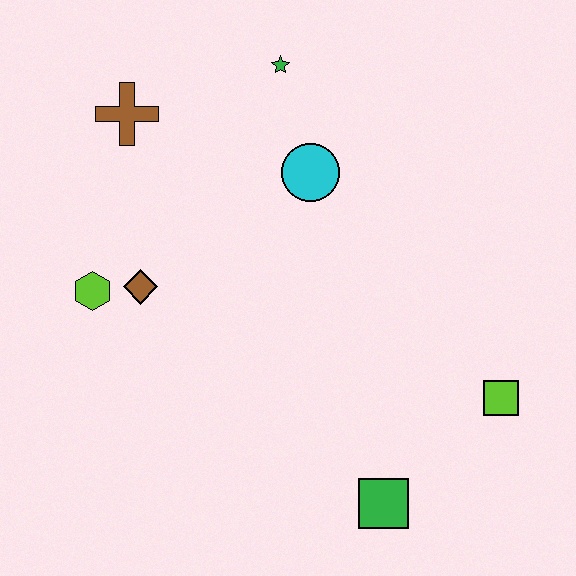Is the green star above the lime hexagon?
Yes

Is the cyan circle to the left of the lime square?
Yes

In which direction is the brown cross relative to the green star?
The brown cross is to the left of the green star.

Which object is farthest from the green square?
The brown cross is farthest from the green square.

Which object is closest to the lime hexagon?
The brown diamond is closest to the lime hexagon.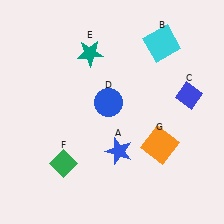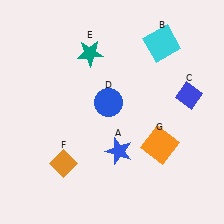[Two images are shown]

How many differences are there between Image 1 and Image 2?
There is 1 difference between the two images.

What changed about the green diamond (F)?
In Image 1, F is green. In Image 2, it changed to orange.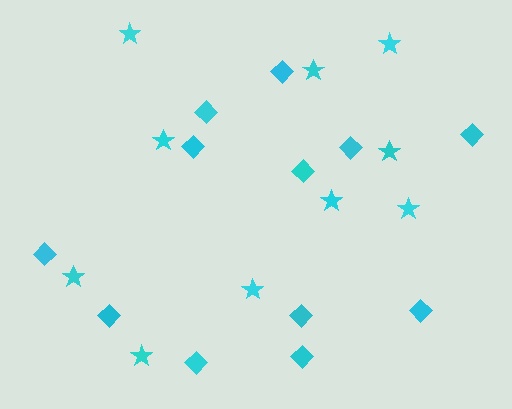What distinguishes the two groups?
There are 2 groups: one group of stars (10) and one group of diamonds (12).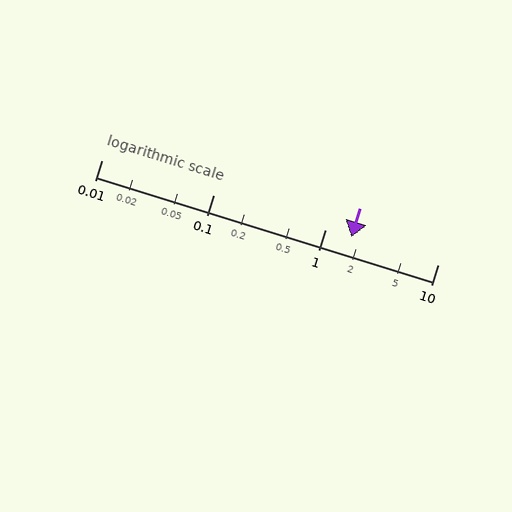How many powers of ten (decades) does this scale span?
The scale spans 3 decades, from 0.01 to 10.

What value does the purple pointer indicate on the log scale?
The pointer indicates approximately 1.7.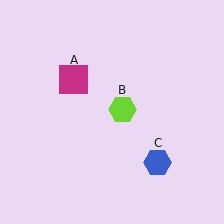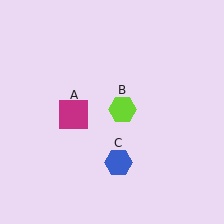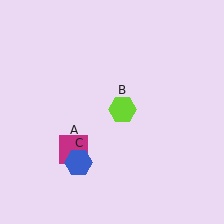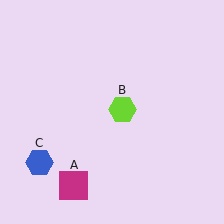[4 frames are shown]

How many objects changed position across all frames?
2 objects changed position: magenta square (object A), blue hexagon (object C).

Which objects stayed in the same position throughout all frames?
Lime hexagon (object B) remained stationary.